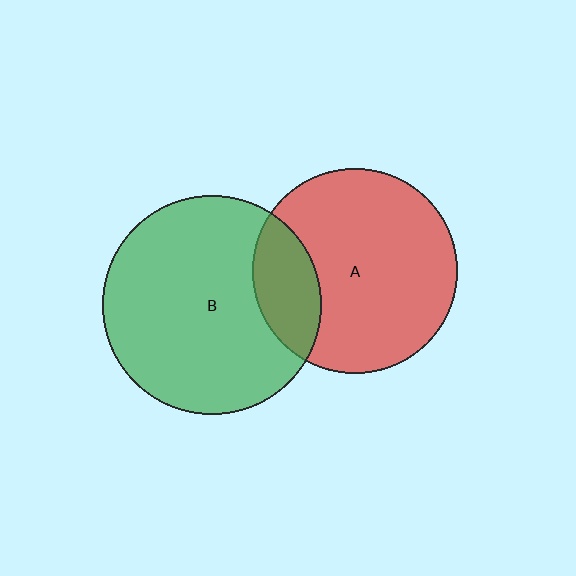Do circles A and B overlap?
Yes.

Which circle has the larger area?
Circle B (green).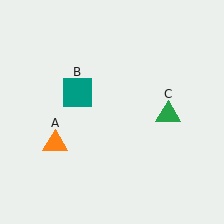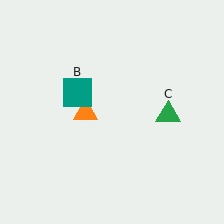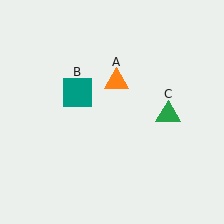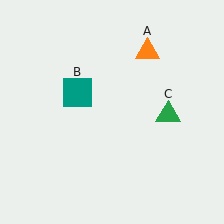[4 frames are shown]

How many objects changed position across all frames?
1 object changed position: orange triangle (object A).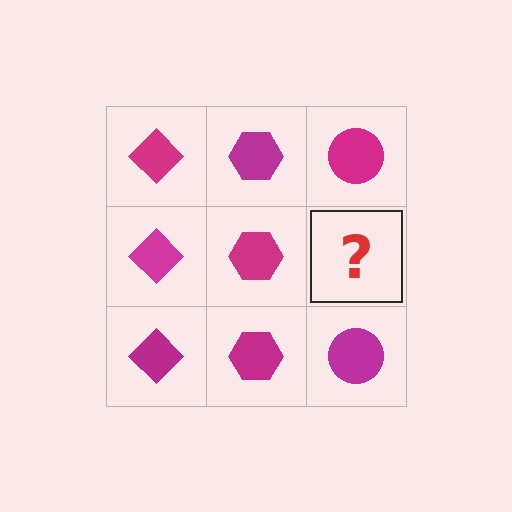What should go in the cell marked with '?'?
The missing cell should contain a magenta circle.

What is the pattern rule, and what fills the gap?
The rule is that each column has a consistent shape. The gap should be filled with a magenta circle.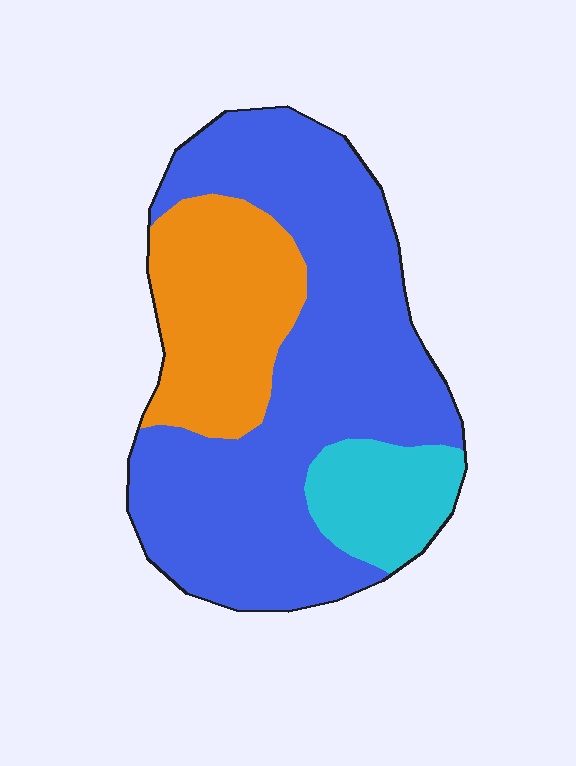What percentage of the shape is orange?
Orange covers 24% of the shape.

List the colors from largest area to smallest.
From largest to smallest: blue, orange, cyan.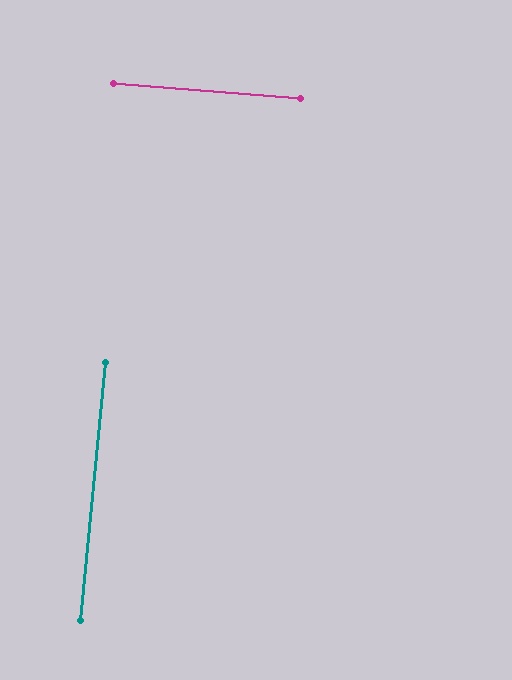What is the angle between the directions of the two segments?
Approximately 89 degrees.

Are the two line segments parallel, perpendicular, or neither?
Perpendicular — they meet at approximately 89°.